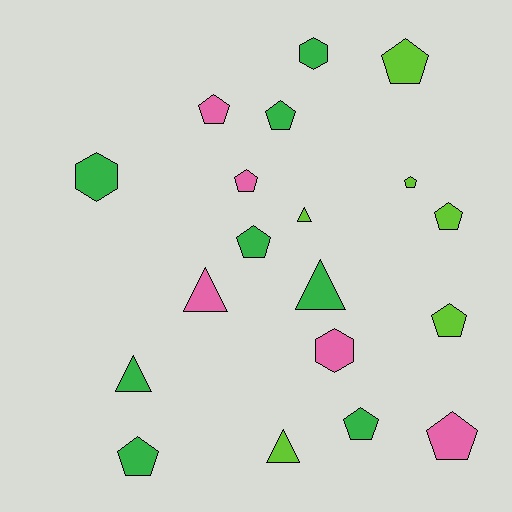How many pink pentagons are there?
There are 3 pink pentagons.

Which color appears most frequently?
Green, with 8 objects.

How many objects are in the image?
There are 19 objects.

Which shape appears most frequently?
Pentagon, with 11 objects.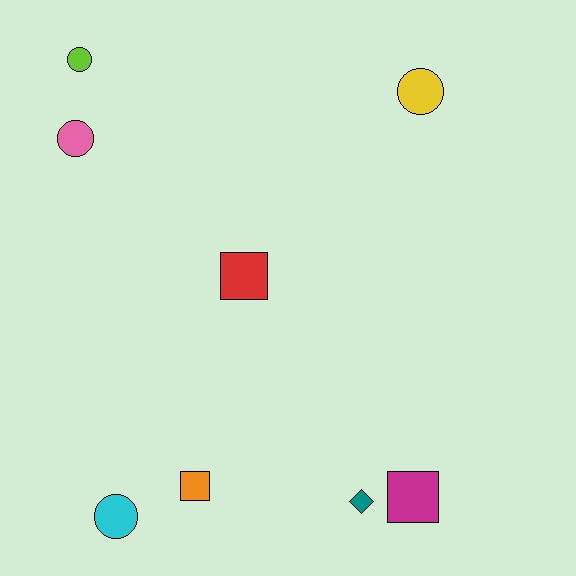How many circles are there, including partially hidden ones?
There are 4 circles.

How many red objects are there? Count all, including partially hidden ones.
There is 1 red object.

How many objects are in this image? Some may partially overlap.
There are 8 objects.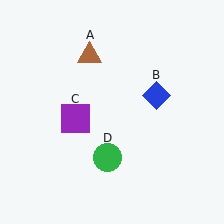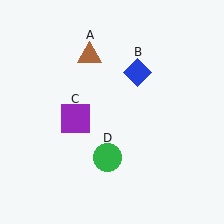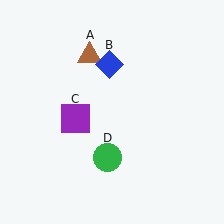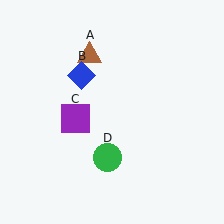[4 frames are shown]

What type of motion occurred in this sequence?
The blue diamond (object B) rotated counterclockwise around the center of the scene.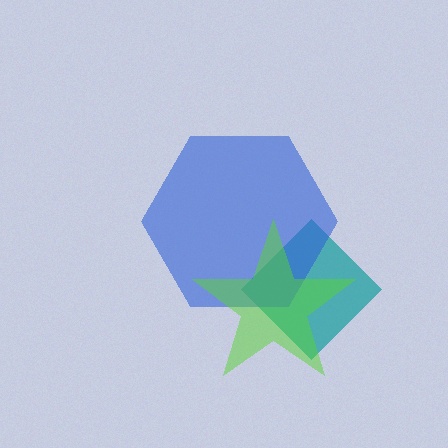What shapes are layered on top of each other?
The layered shapes are: a teal diamond, a blue hexagon, a lime star.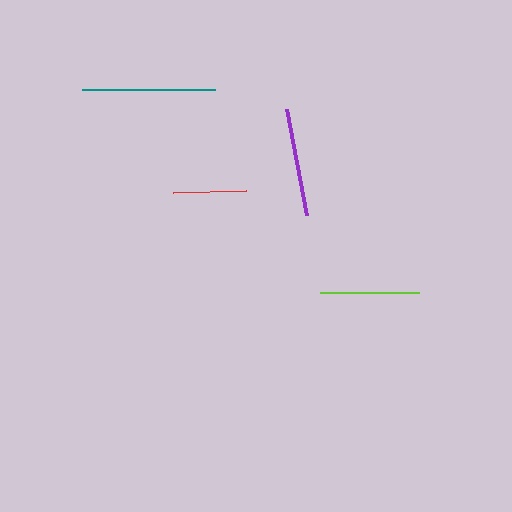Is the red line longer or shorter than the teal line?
The teal line is longer than the red line.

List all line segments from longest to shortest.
From longest to shortest: teal, purple, lime, red.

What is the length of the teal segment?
The teal segment is approximately 133 pixels long.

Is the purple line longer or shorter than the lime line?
The purple line is longer than the lime line.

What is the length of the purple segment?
The purple segment is approximately 108 pixels long.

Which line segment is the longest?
The teal line is the longest at approximately 133 pixels.